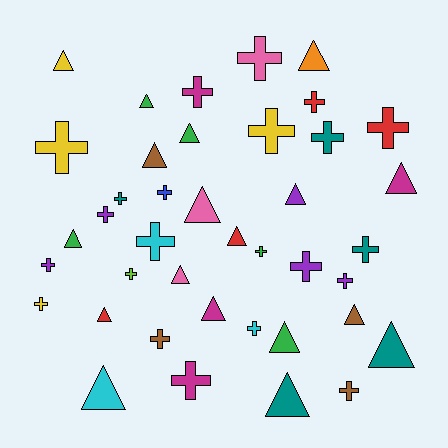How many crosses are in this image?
There are 22 crosses.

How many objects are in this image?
There are 40 objects.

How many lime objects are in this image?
There is 1 lime object.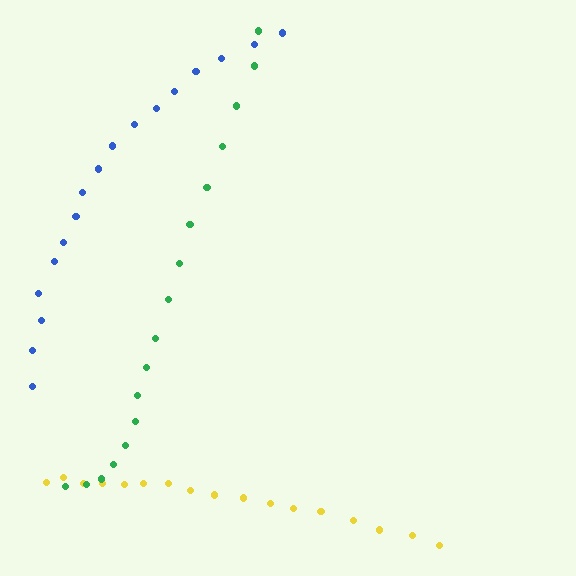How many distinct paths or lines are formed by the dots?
There are 3 distinct paths.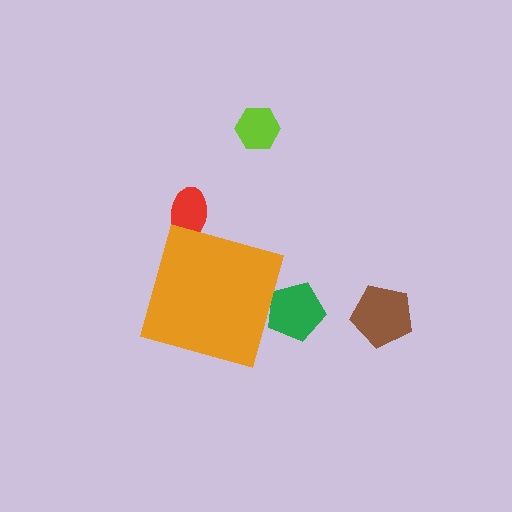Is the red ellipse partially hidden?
Yes, the red ellipse is partially hidden behind the orange diamond.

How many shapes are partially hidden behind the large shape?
2 shapes are partially hidden.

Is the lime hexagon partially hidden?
No, the lime hexagon is fully visible.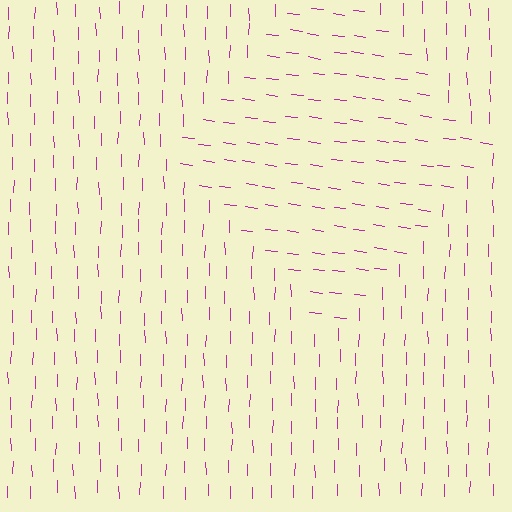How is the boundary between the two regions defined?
The boundary is defined purely by a change in line orientation (approximately 82 degrees difference). All lines are the same color and thickness.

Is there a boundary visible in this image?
Yes, there is a texture boundary formed by a change in line orientation.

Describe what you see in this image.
The image is filled with small magenta line segments. A diamond region in the image has lines oriented differently from the surrounding lines, creating a visible texture boundary.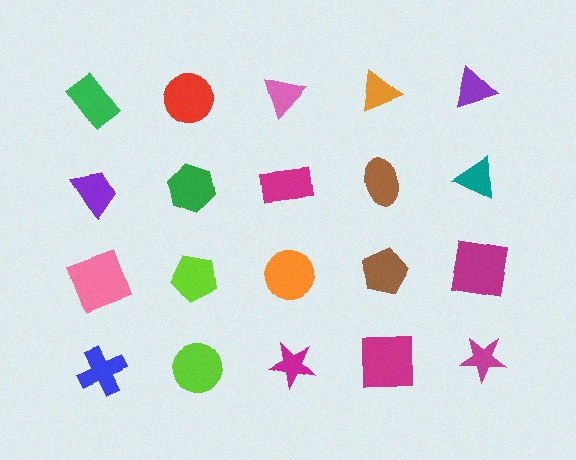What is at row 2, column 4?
A brown ellipse.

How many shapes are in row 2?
5 shapes.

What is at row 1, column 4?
An orange triangle.